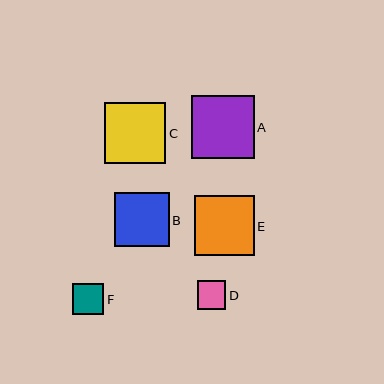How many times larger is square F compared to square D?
Square F is approximately 1.1 times the size of square D.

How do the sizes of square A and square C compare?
Square A and square C are approximately the same size.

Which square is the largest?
Square A is the largest with a size of approximately 63 pixels.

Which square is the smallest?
Square D is the smallest with a size of approximately 28 pixels.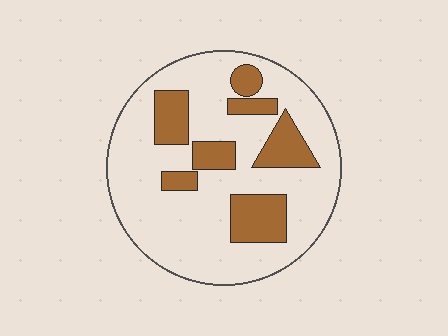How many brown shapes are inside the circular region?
7.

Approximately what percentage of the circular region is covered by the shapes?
Approximately 25%.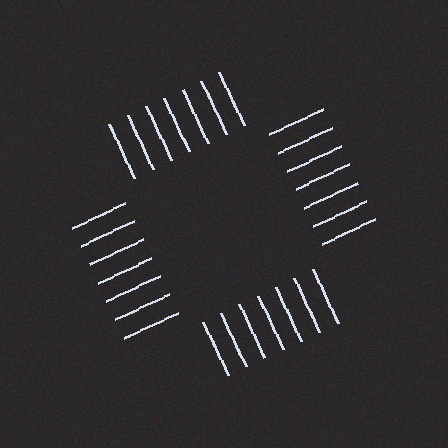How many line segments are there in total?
28 — 7 along each of the 4 edges.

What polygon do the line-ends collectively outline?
An illusory square — the line segments terminate on its edges but no continuous stroke is drawn.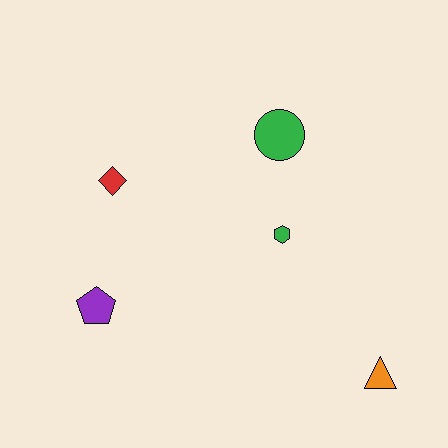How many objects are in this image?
There are 5 objects.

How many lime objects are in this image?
There are no lime objects.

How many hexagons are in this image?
There is 1 hexagon.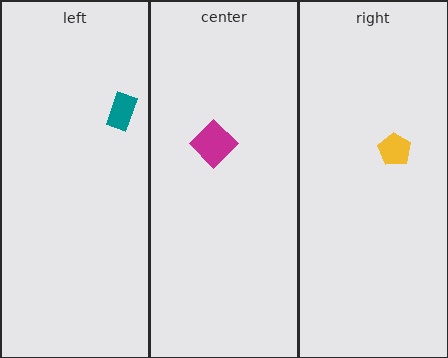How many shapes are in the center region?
1.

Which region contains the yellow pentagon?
The right region.